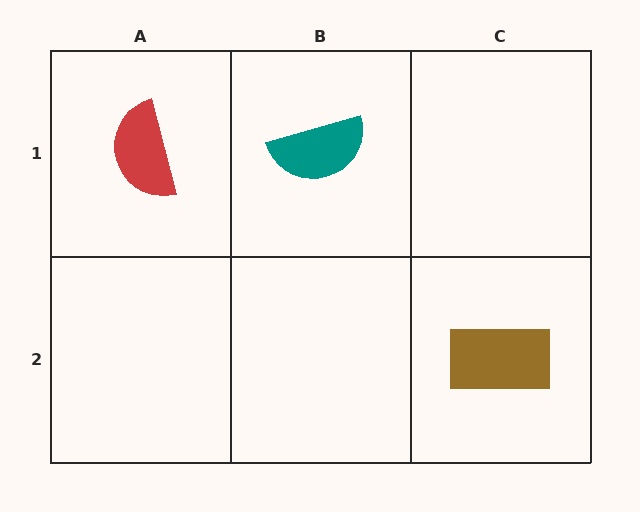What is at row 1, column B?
A teal semicircle.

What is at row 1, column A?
A red semicircle.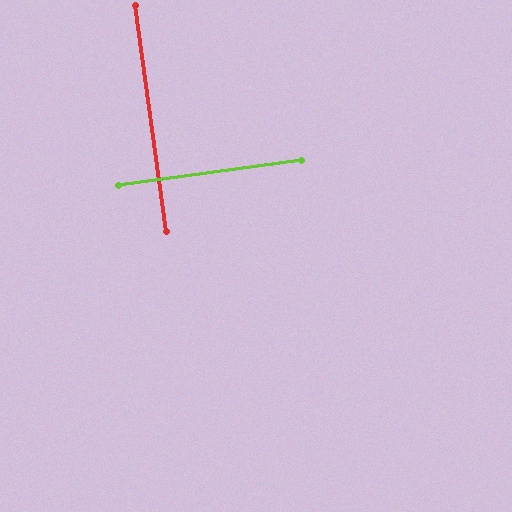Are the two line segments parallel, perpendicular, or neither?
Perpendicular — they meet at approximately 90°.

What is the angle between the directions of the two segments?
Approximately 90 degrees.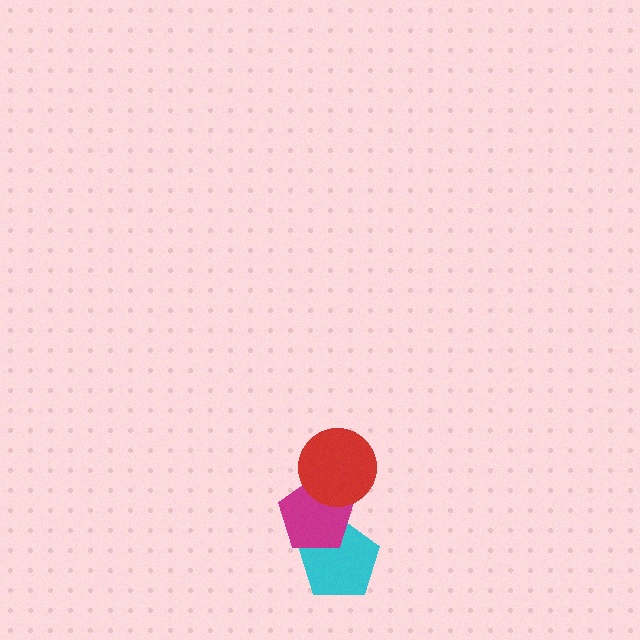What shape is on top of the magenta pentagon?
The red circle is on top of the magenta pentagon.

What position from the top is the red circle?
The red circle is 1st from the top.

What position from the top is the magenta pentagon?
The magenta pentagon is 2nd from the top.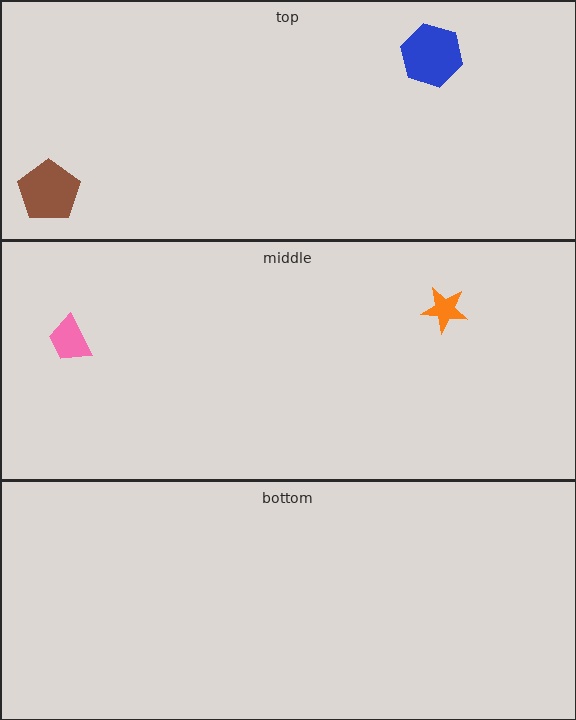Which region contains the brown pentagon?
The top region.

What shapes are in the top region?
The brown pentagon, the blue hexagon.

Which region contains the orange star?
The middle region.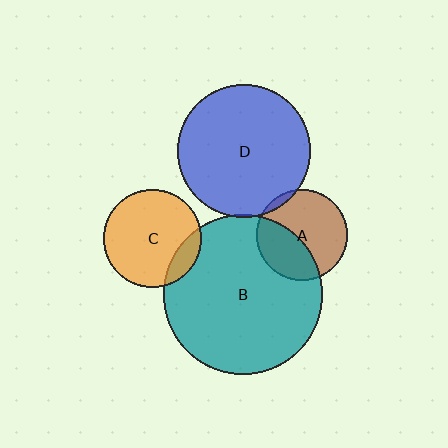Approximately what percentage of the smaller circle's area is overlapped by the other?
Approximately 15%.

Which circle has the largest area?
Circle B (teal).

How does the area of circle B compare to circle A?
Approximately 3.1 times.